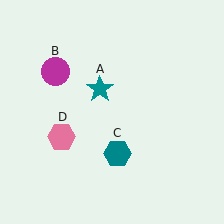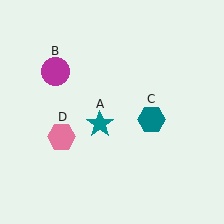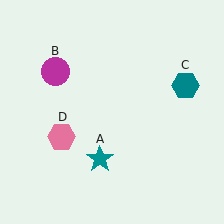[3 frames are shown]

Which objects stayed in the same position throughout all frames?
Magenta circle (object B) and pink hexagon (object D) remained stationary.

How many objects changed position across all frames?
2 objects changed position: teal star (object A), teal hexagon (object C).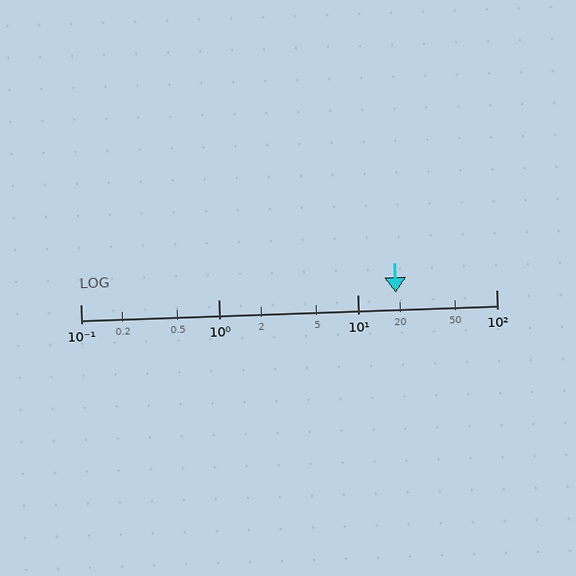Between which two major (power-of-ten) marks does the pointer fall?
The pointer is between 10 and 100.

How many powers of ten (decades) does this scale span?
The scale spans 3 decades, from 0.1 to 100.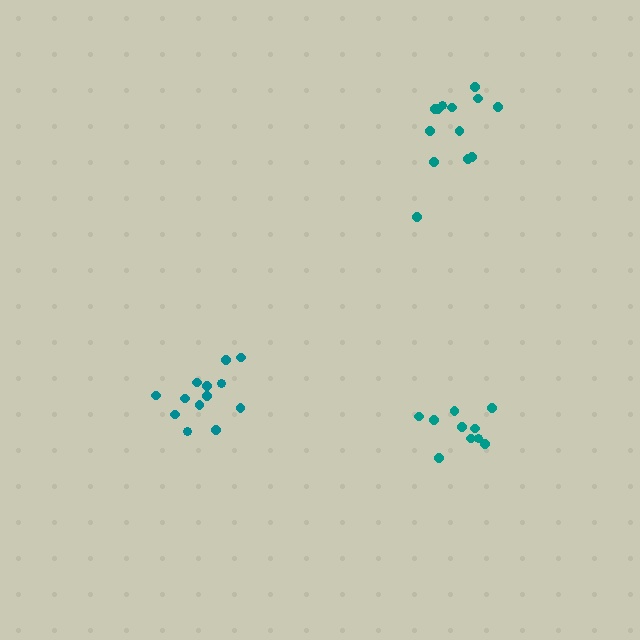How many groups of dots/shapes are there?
There are 3 groups.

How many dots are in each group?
Group 1: 13 dots, Group 2: 13 dots, Group 3: 10 dots (36 total).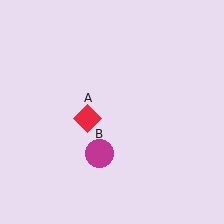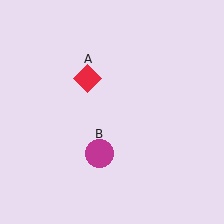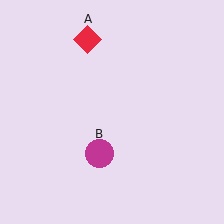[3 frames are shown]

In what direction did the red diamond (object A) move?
The red diamond (object A) moved up.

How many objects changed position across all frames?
1 object changed position: red diamond (object A).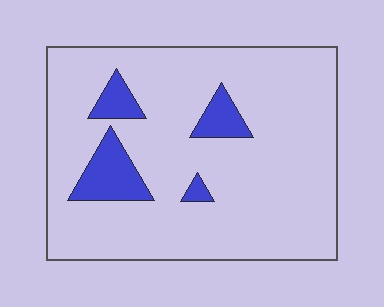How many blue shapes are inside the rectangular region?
4.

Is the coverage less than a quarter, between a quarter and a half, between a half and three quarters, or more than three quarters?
Less than a quarter.